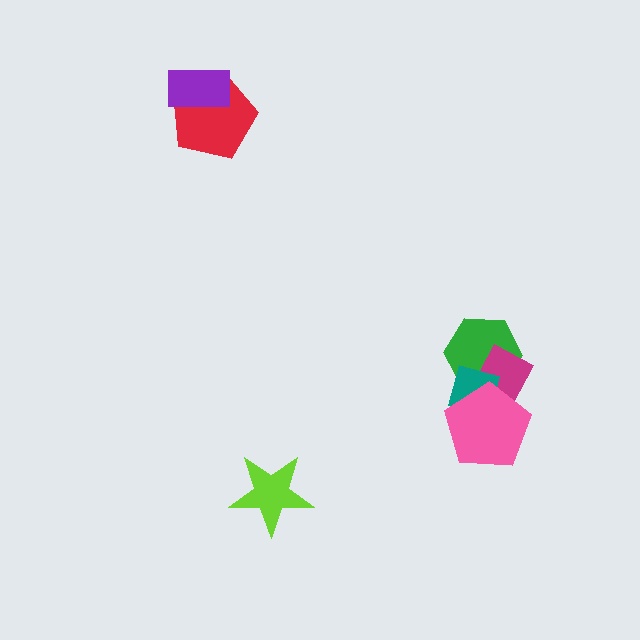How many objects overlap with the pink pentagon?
3 objects overlap with the pink pentagon.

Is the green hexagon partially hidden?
Yes, it is partially covered by another shape.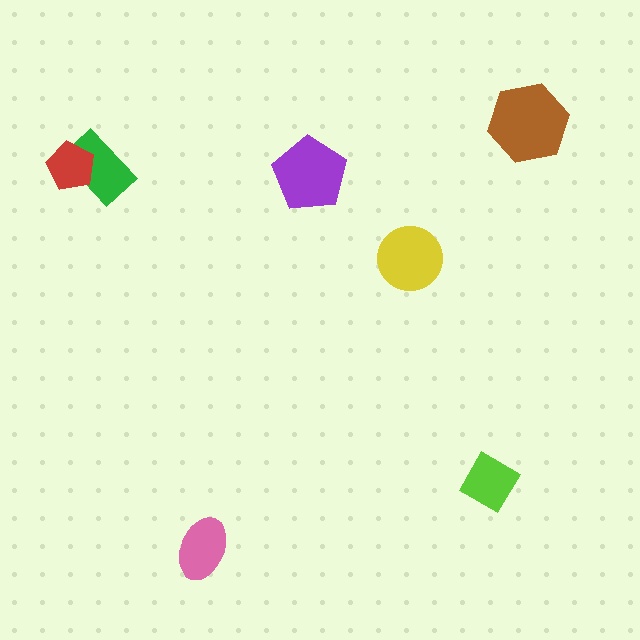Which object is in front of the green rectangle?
The red pentagon is in front of the green rectangle.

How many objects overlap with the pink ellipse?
0 objects overlap with the pink ellipse.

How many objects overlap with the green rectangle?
1 object overlaps with the green rectangle.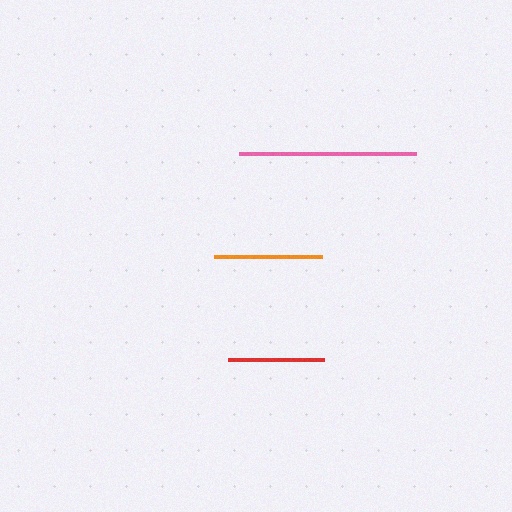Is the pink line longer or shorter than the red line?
The pink line is longer than the red line.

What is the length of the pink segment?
The pink segment is approximately 177 pixels long.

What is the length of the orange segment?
The orange segment is approximately 108 pixels long.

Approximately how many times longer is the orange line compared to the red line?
The orange line is approximately 1.1 times the length of the red line.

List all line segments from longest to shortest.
From longest to shortest: pink, orange, red.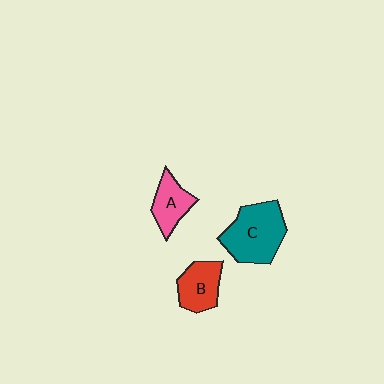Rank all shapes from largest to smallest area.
From largest to smallest: C (teal), B (red), A (pink).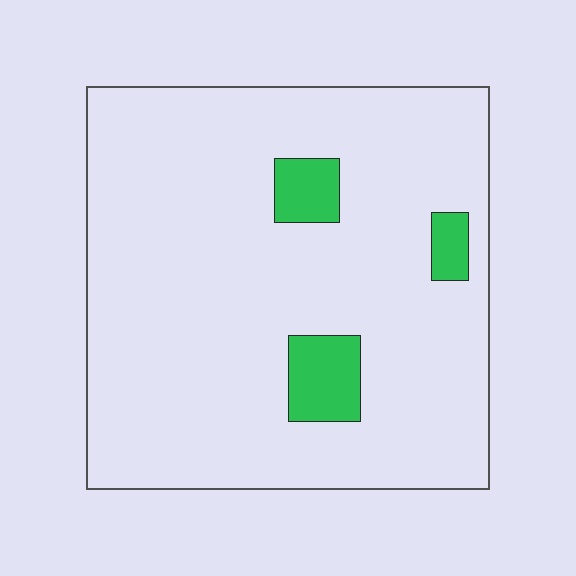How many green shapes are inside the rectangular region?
3.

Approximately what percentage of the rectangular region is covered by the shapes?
Approximately 10%.